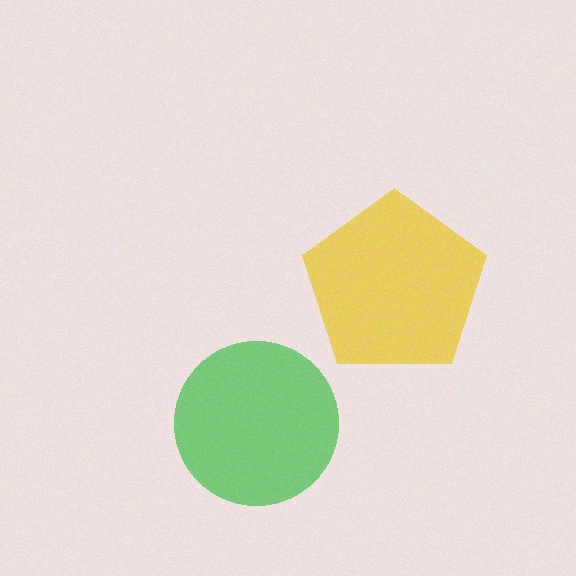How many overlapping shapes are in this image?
There are 2 overlapping shapes in the image.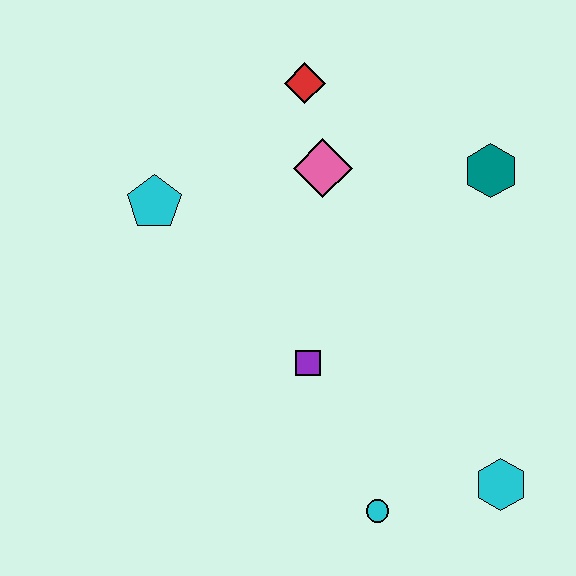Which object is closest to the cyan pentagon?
The pink diamond is closest to the cyan pentagon.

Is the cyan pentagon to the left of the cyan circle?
Yes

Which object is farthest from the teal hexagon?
The cyan circle is farthest from the teal hexagon.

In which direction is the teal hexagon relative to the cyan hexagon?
The teal hexagon is above the cyan hexagon.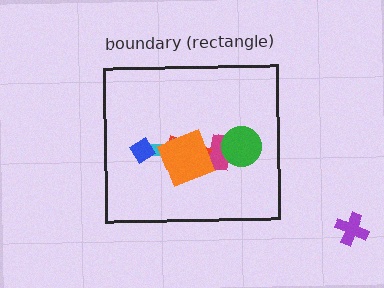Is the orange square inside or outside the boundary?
Inside.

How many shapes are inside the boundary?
6 inside, 1 outside.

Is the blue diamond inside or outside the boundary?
Inside.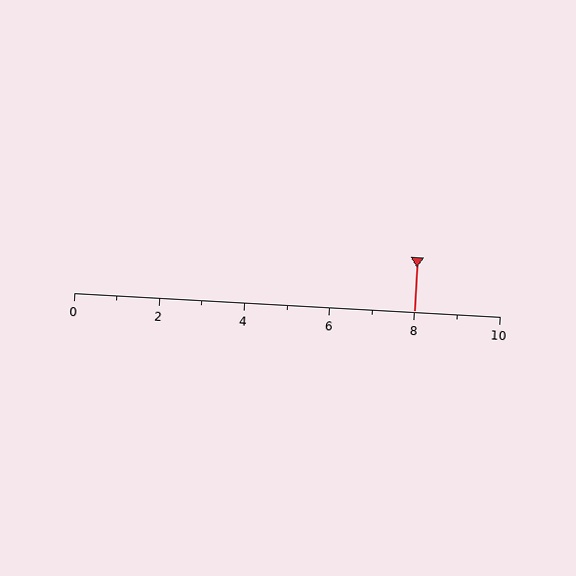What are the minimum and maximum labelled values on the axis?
The axis runs from 0 to 10.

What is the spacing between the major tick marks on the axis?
The major ticks are spaced 2 apart.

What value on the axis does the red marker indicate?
The marker indicates approximately 8.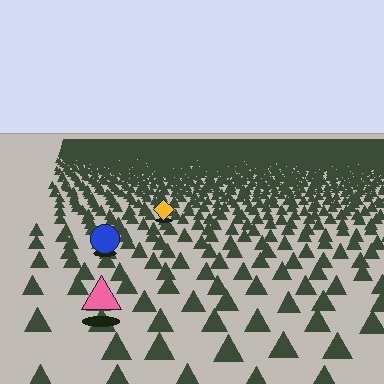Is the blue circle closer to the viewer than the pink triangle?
No. The pink triangle is closer — you can tell from the texture gradient: the ground texture is coarser near it.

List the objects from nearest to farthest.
From nearest to farthest: the pink triangle, the blue circle, the yellow diamond.